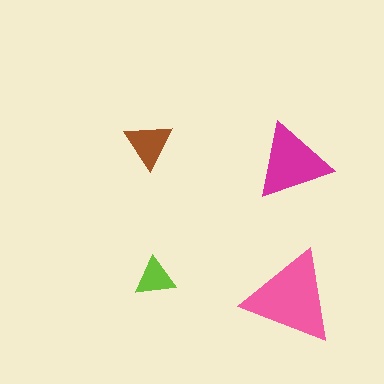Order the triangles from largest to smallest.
the pink one, the magenta one, the brown one, the lime one.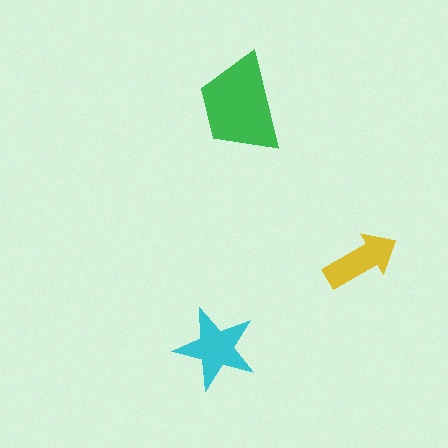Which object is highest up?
The green trapezoid is topmost.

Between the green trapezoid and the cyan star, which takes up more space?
The green trapezoid.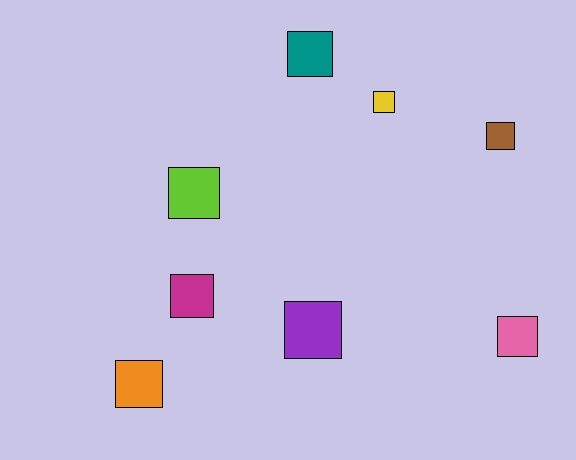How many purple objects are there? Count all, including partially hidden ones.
There is 1 purple object.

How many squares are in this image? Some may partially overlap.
There are 8 squares.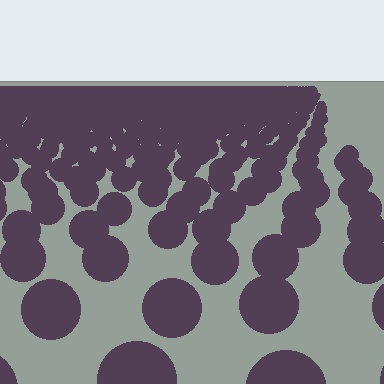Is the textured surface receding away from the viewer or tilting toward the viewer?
The surface is receding away from the viewer. Texture elements get smaller and denser toward the top.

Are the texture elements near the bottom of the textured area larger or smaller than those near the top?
Larger. Near the bottom, elements are closer to the viewer and appear at a bigger on-screen size.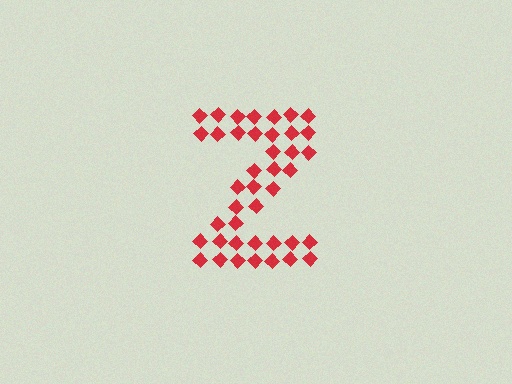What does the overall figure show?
The overall figure shows the letter Z.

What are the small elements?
The small elements are diamonds.